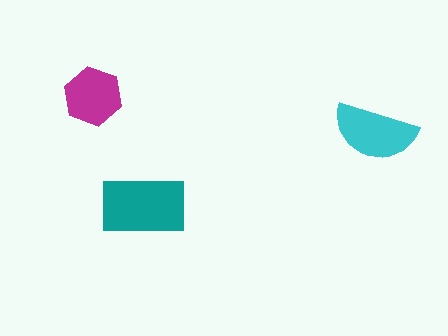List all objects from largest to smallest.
The teal rectangle, the cyan semicircle, the magenta hexagon.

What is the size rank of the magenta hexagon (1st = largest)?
3rd.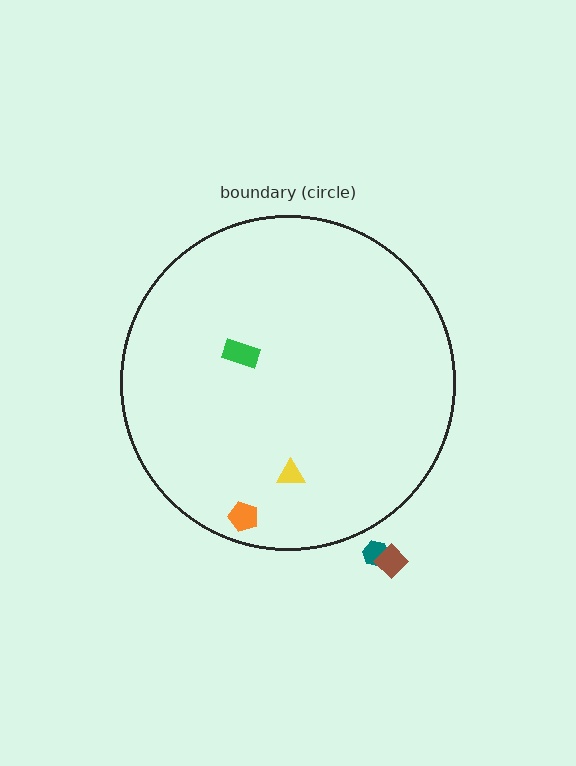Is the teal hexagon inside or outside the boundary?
Outside.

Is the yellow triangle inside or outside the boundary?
Inside.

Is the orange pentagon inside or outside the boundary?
Inside.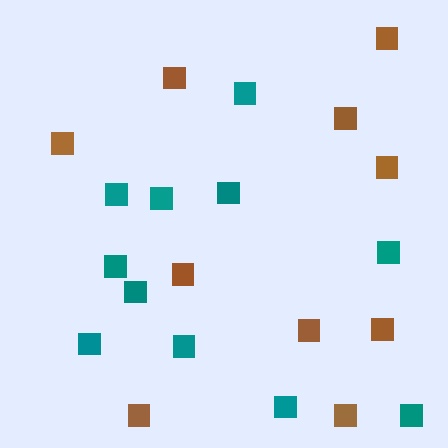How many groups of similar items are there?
There are 2 groups: one group of brown squares (10) and one group of teal squares (11).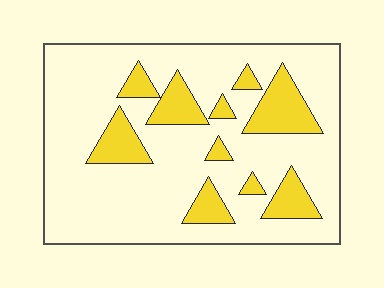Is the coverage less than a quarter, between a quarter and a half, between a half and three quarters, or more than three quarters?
Less than a quarter.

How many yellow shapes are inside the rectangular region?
10.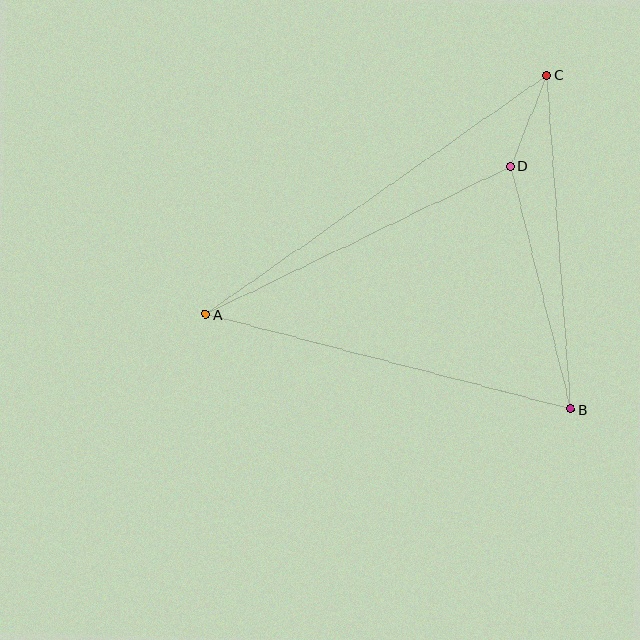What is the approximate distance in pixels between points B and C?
The distance between B and C is approximately 335 pixels.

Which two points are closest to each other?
Points C and D are closest to each other.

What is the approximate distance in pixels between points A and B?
The distance between A and B is approximately 377 pixels.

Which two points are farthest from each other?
Points A and C are farthest from each other.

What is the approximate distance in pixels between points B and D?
The distance between B and D is approximately 250 pixels.